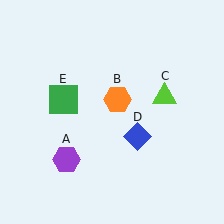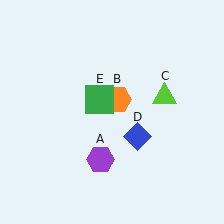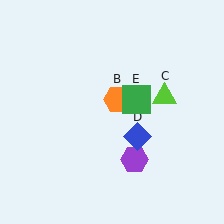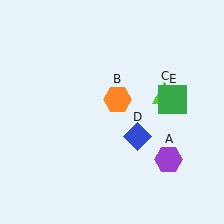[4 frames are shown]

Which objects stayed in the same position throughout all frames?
Orange hexagon (object B) and lime triangle (object C) and blue diamond (object D) remained stationary.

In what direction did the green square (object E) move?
The green square (object E) moved right.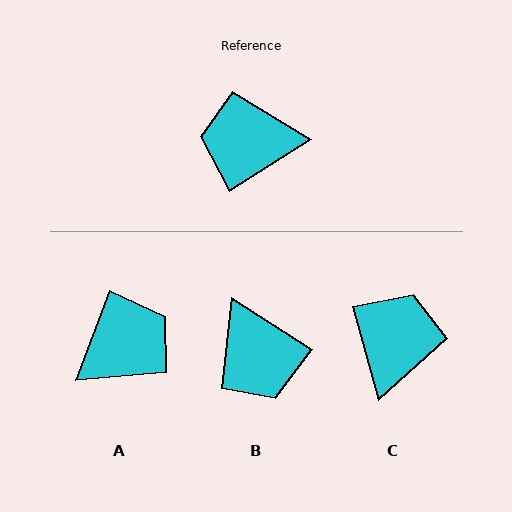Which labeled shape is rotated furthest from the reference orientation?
A, about 143 degrees away.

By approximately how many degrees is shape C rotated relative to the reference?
Approximately 106 degrees clockwise.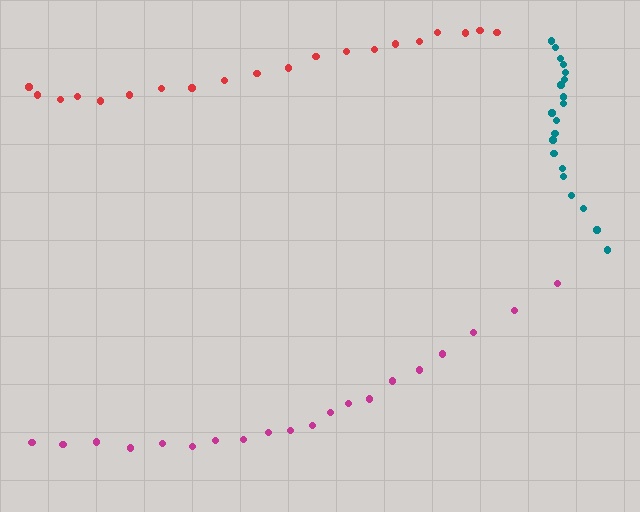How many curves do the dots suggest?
There are 3 distinct paths.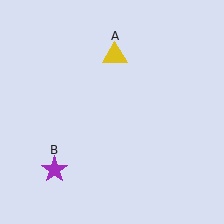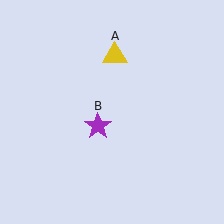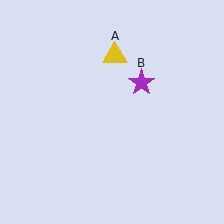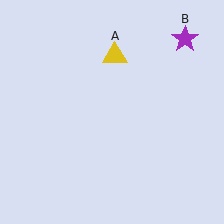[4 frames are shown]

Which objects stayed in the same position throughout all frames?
Yellow triangle (object A) remained stationary.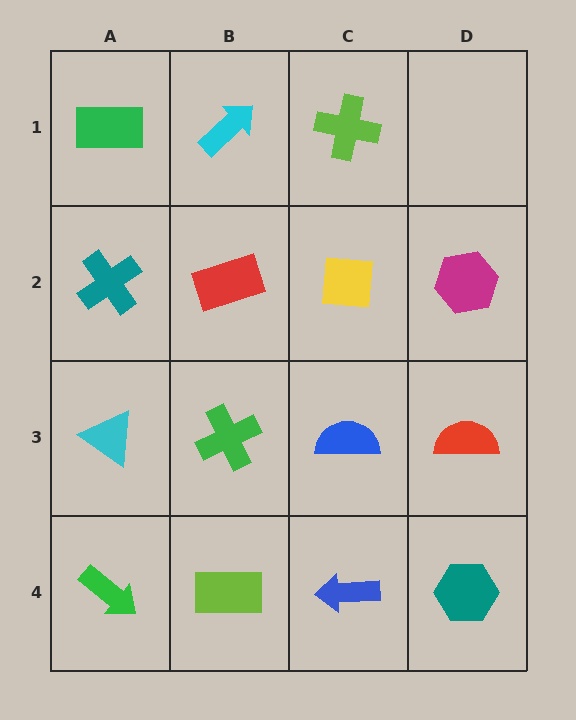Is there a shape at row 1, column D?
No, that cell is empty.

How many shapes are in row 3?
4 shapes.